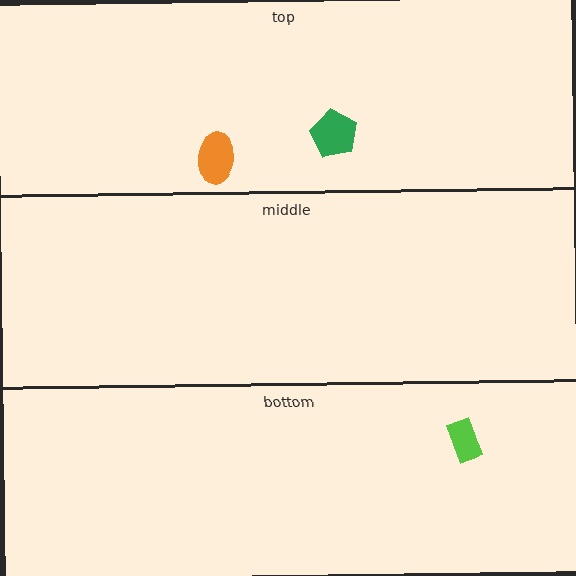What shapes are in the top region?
The orange ellipse, the green pentagon.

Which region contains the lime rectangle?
The bottom region.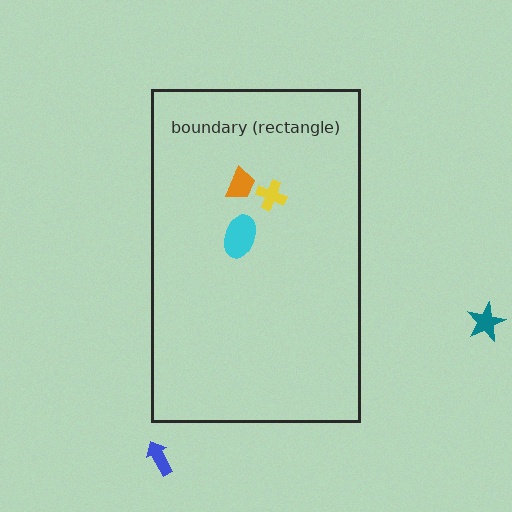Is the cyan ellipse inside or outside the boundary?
Inside.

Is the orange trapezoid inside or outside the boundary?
Inside.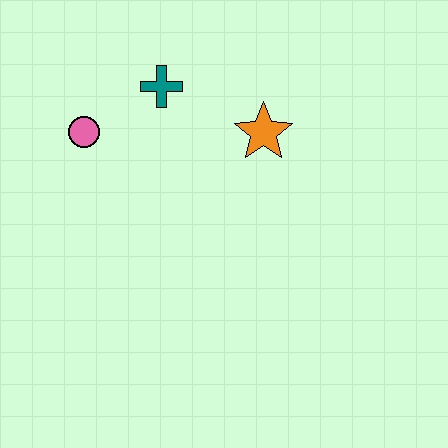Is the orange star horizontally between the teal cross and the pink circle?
No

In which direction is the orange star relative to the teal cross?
The orange star is to the right of the teal cross.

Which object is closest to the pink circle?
The teal cross is closest to the pink circle.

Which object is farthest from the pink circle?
The orange star is farthest from the pink circle.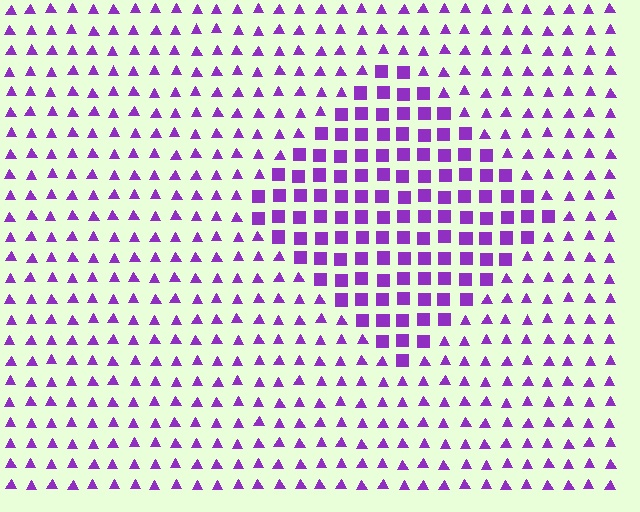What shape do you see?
I see a diamond.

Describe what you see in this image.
The image is filled with small purple elements arranged in a uniform grid. A diamond-shaped region contains squares, while the surrounding area contains triangles. The boundary is defined purely by the change in element shape.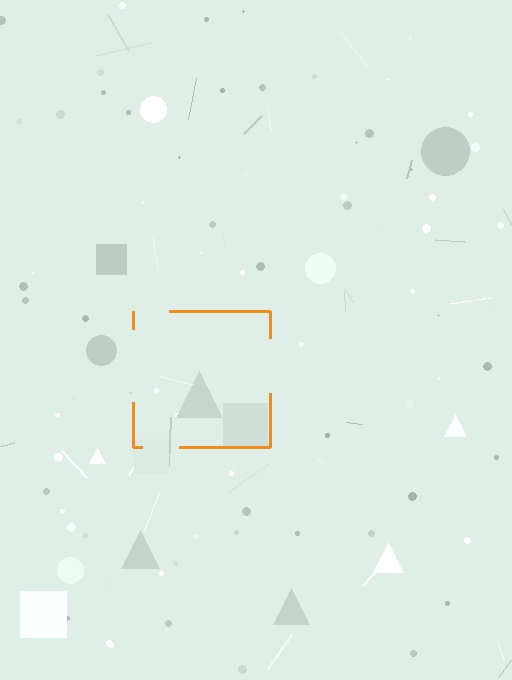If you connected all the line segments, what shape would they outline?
They would outline a square.